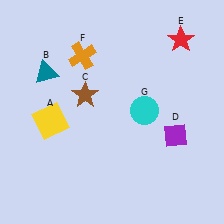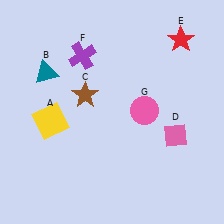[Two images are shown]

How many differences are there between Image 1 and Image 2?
There are 3 differences between the two images.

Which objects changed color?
D changed from purple to pink. F changed from orange to purple. G changed from cyan to pink.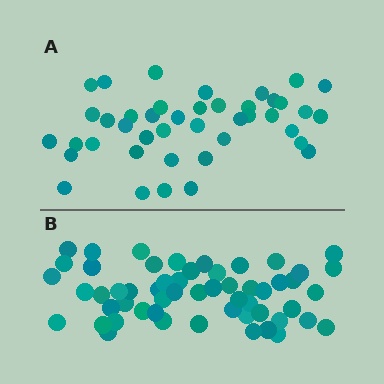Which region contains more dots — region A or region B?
Region B (the bottom region) has more dots.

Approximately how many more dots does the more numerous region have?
Region B has approximately 15 more dots than region A.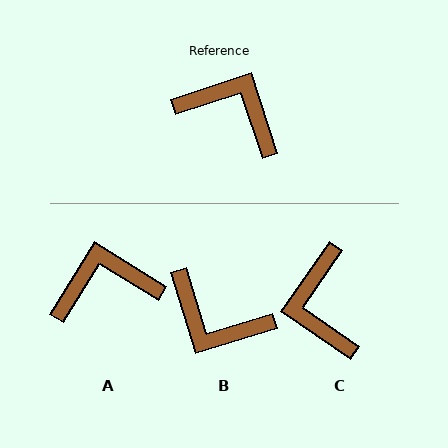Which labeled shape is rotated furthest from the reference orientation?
B, about 179 degrees away.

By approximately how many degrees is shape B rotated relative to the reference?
Approximately 179 degrees counter-clockwise.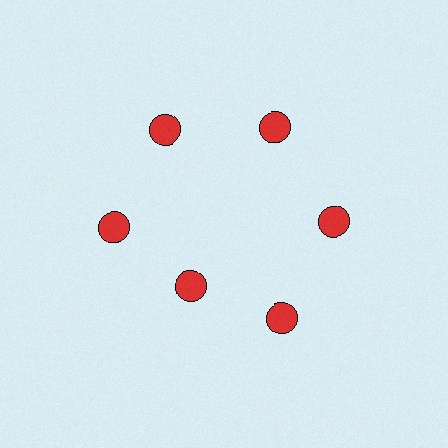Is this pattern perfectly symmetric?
No. The 6 red circles are arranged in a ring, but one element near the 7 o'clock position is pulled inward toward the center, breaking the 6-fold rotational symmetry.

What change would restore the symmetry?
The symmetry would be restored by moving it outward, back onto the ring so that all 6 circles sit at equal angles and equal distance from the center.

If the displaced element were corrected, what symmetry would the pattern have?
It would have 6-fold rotational symmetry — the pattern would map onto itself every 60 degrees.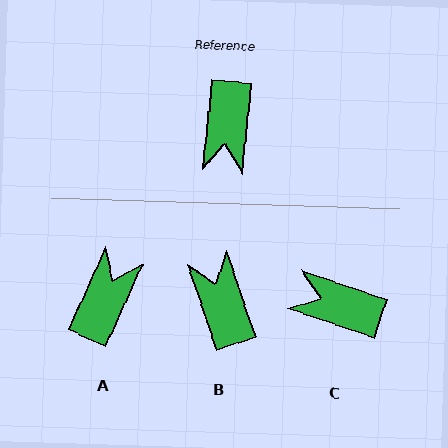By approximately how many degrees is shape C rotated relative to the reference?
Approximately 103 degrees clockwise.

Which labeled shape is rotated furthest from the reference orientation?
A, about 162 degrees away.